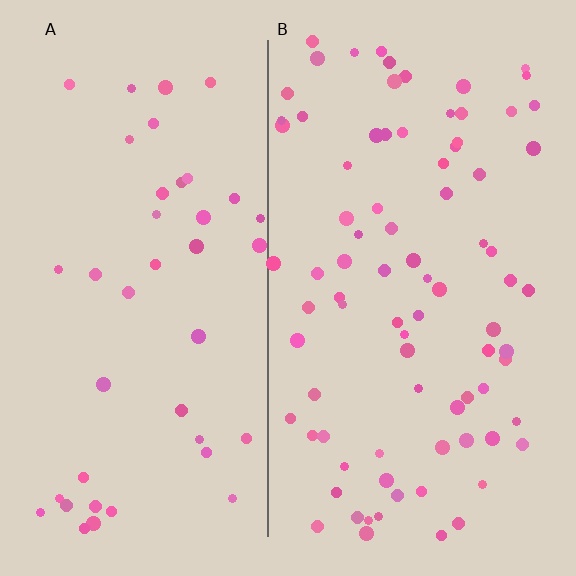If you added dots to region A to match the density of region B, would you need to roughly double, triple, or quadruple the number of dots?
Approximately double.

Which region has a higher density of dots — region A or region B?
B (the right).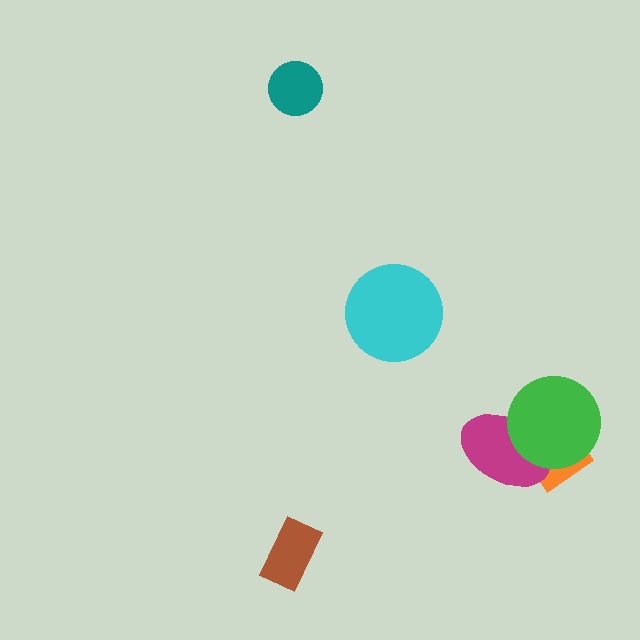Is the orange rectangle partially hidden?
Yes, it is partially covered by another shape.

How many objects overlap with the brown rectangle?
0 objects overlap with the brown rectangle.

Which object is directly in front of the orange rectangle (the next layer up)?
The magenta ellipse is directly in front of the orange rectangle.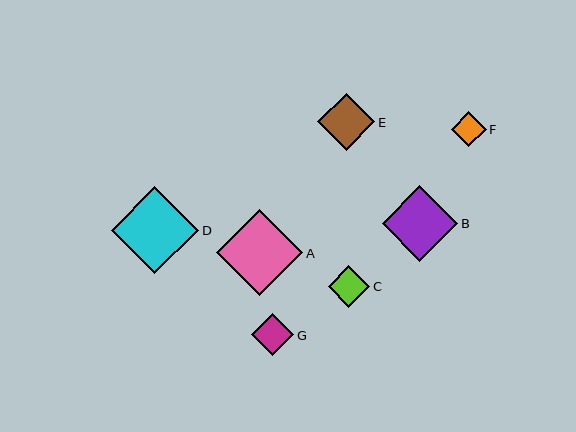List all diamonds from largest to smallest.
From largest to smallest: D, A, B, E, G, C, F.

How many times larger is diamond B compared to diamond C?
Diamond B is approximately 1.8 times the size of diamond C.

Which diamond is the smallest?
Diamond F is the smallest with a size of approximately 35 pixels.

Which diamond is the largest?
Diamond D is the largest with a size of approximately 87 pixels.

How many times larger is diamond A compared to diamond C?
Diamond A is approximately 2.1 times the size of diamond C.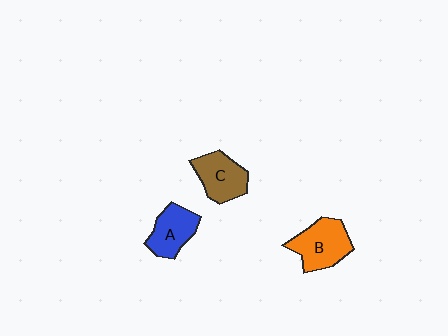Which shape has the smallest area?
Shape A (blue).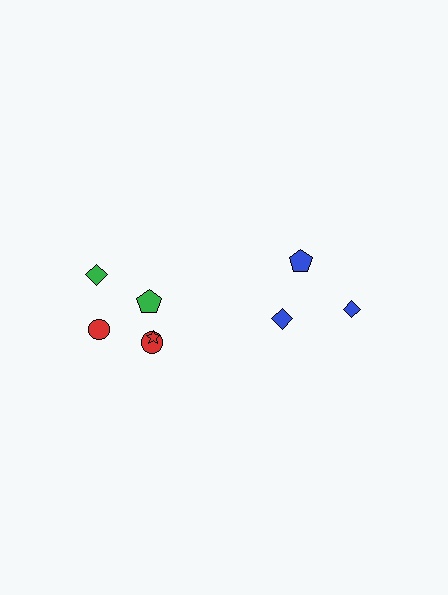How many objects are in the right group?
There are 3 objects.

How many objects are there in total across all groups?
There are 8 objects.